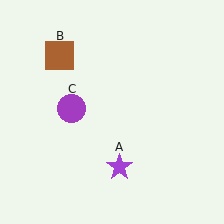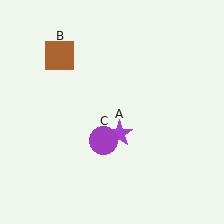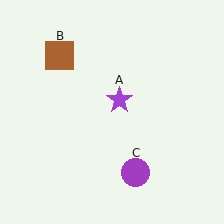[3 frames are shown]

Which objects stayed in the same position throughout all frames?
Brown square (object B) remained stationary.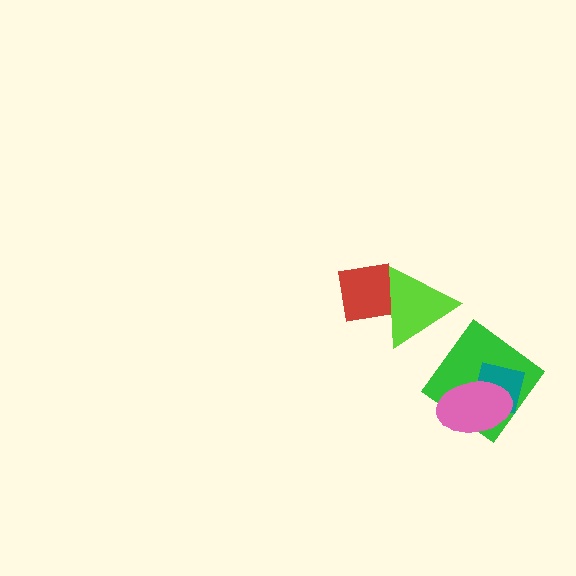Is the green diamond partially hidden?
Yes, it is partially covered by another shape.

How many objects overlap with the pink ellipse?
2 objects overlap with the pink ellipse.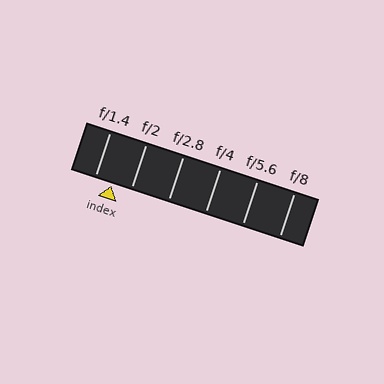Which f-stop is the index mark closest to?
The index mark is closest to f/1.4.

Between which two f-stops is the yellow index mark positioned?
The index mark is between f/1.4 and f/2.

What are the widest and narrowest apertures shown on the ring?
The widest aperture shown is f/1.4 and the narrowest is f/8.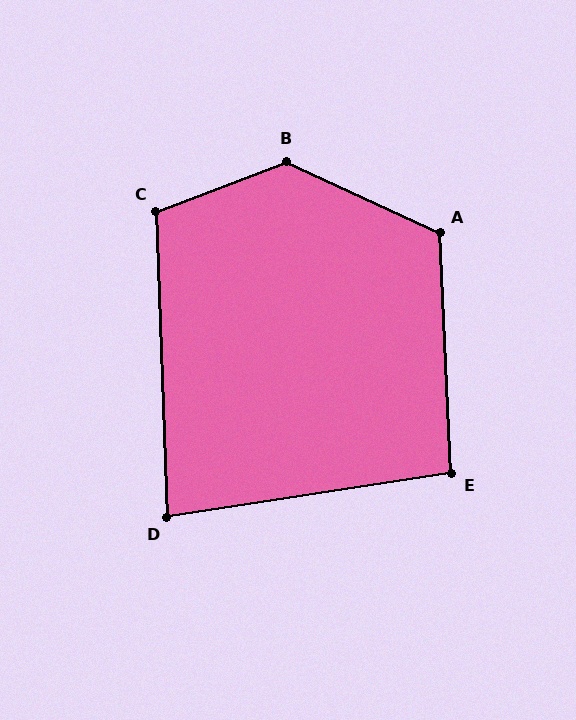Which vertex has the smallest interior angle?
D, at approximately 83 degrees.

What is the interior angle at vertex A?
Approximately 117 degrees (obtuse).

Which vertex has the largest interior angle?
B, at approximately 134 degrees.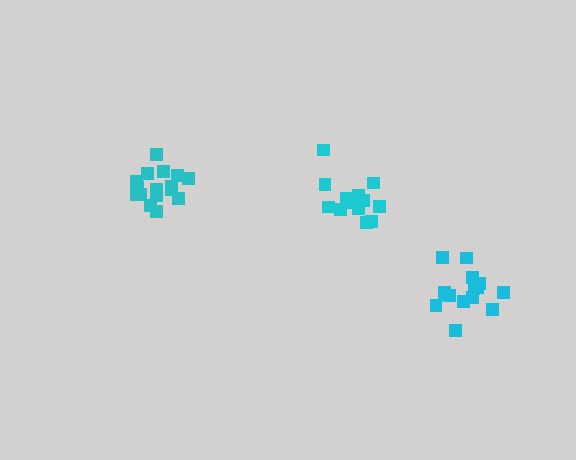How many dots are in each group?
Group 1: 14 dots, Group 2: 16 dots, Group 3: 15 dots (45 total).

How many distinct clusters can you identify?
There are 3 distinct clusters.